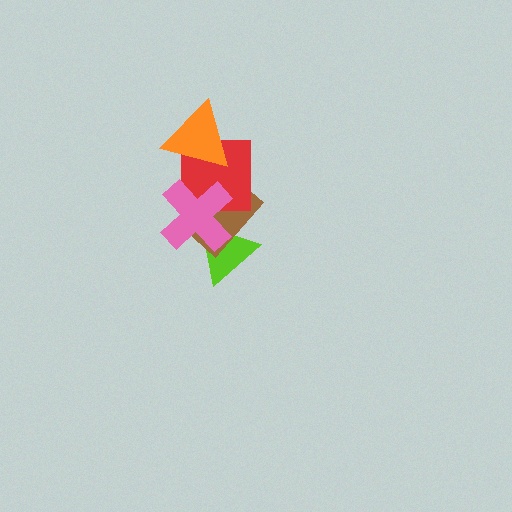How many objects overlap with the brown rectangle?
3 objects overlap with the brown rectangle.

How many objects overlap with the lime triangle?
2 objects overlap with the lime triangle.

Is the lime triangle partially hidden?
Yes, it is partially covered by another shape.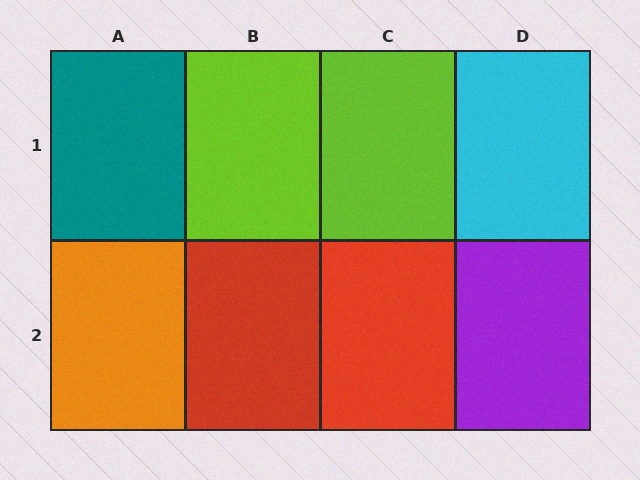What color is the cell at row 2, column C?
Red.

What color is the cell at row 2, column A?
Orange.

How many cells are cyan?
1 cell is cyan.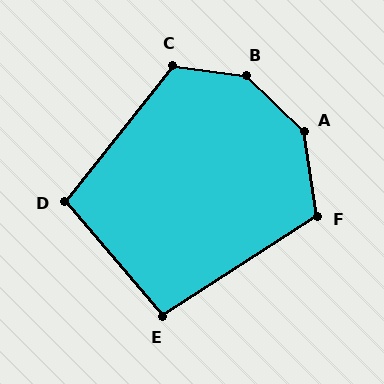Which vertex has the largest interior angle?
B, at approximately 145 degrees.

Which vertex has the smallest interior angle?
E, at approximately 98 degrees.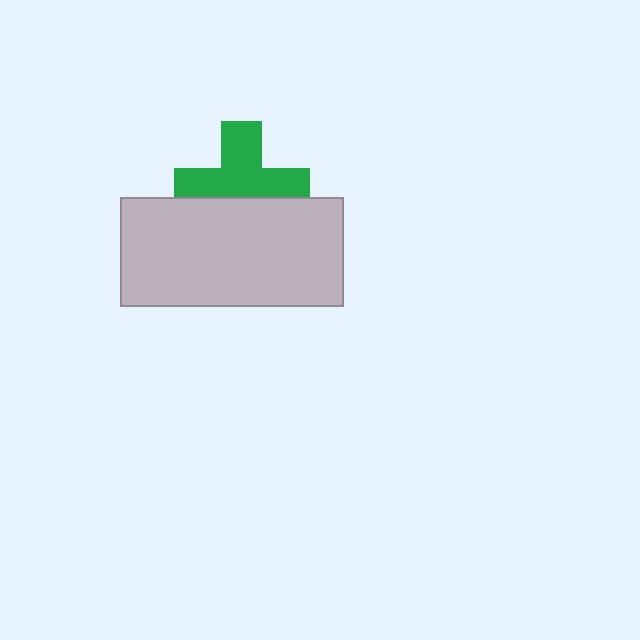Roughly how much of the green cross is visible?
About half of it is visible (roughly 62%).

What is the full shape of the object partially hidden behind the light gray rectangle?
The partially hidden object is a green cross.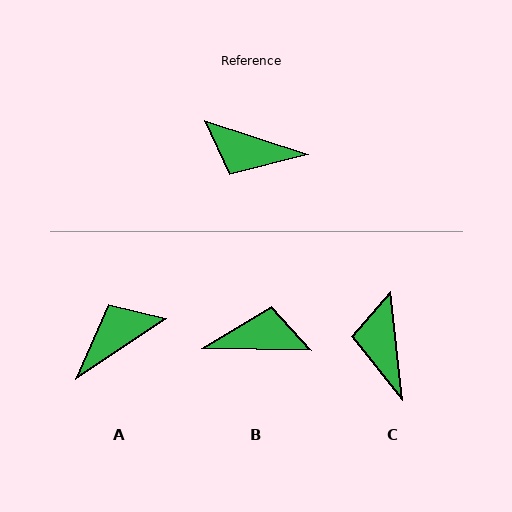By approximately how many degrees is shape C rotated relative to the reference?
Approximately 66 degrees clockwise.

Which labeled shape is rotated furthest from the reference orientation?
B, about 163 degrees away.